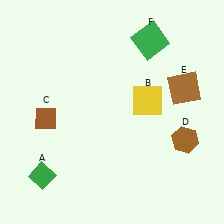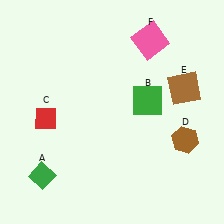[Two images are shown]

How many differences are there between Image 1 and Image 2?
There are 3 differences between the two images.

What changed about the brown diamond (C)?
In Image 1, C is brown. In Image 2, it changed to red.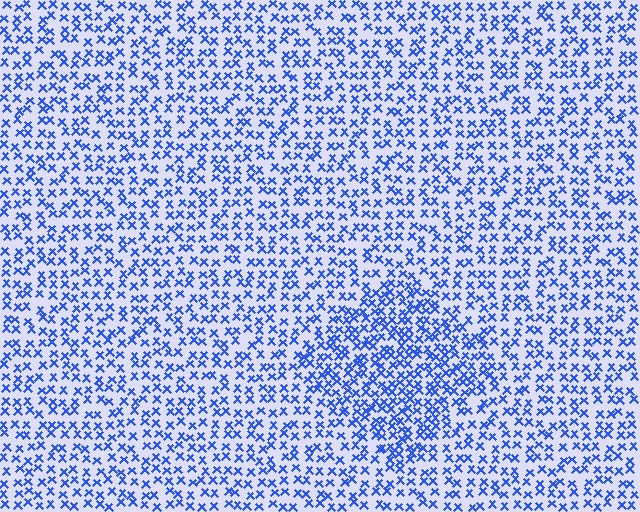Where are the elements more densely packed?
The elements are more densely packed inside the diamond boundary.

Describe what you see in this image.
The image contains small blue elements arranged at two different densities. A diamond-shaped region is visible where the elements are more densely packed than the surrounding area.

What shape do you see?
I see a diamond.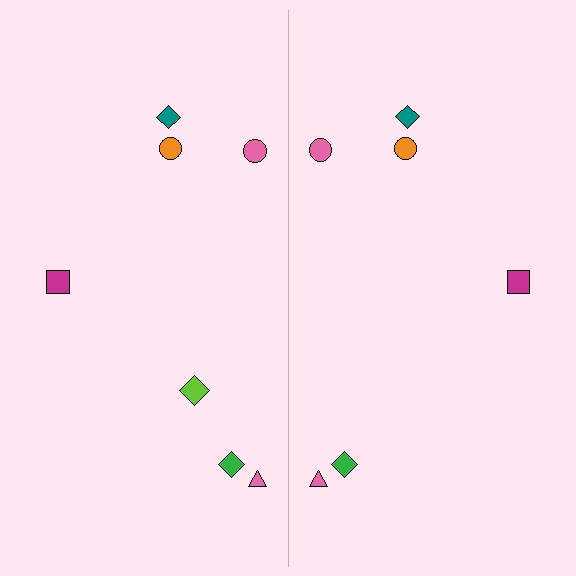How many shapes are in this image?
There are 13 shapes in this image.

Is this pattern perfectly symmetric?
No, the pattern is not perfectly symmetric. A lime diamond is missing from the right side.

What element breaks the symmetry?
A lime diamond is missing from the right side.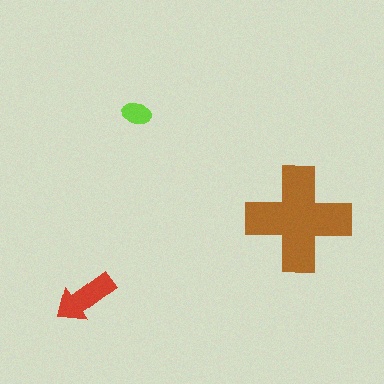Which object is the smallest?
The lime ellipse.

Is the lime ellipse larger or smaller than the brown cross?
Smaller.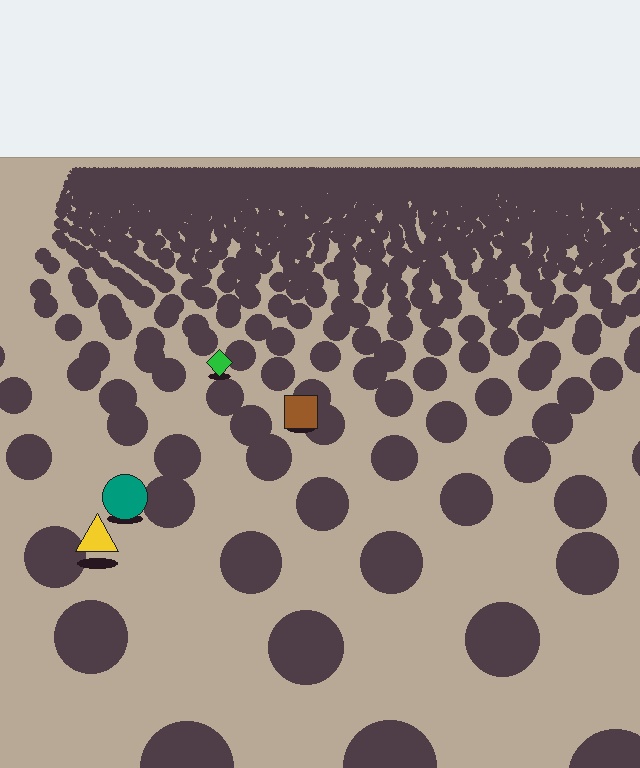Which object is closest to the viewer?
The yellow triangle is closest. The texture marks near it are larger and more spread out.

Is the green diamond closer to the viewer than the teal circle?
No. The teal circle is closer — you can tell from the texture gradient: the ground texture is coarser near it.